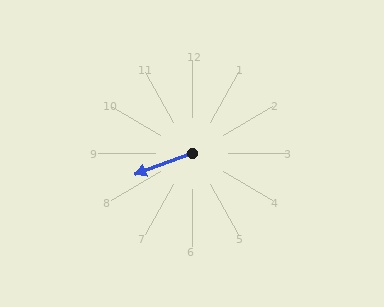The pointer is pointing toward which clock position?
Roughly 8 o'clock.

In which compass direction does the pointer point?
West.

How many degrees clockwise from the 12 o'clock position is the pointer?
Approximately 250 degrees.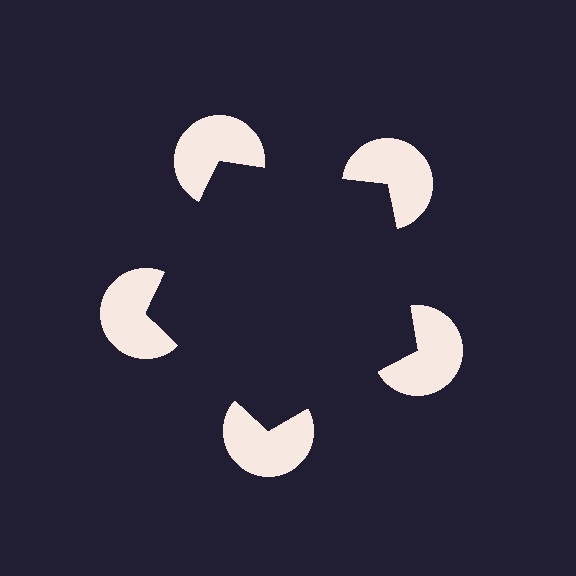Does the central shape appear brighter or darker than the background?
It typically appears slightly darker than the background, even though no actual brightness change is drawn.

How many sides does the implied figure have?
5 sides.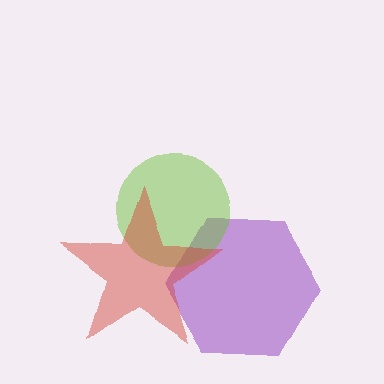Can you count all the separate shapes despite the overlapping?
Yes, there are 3 separate shapes.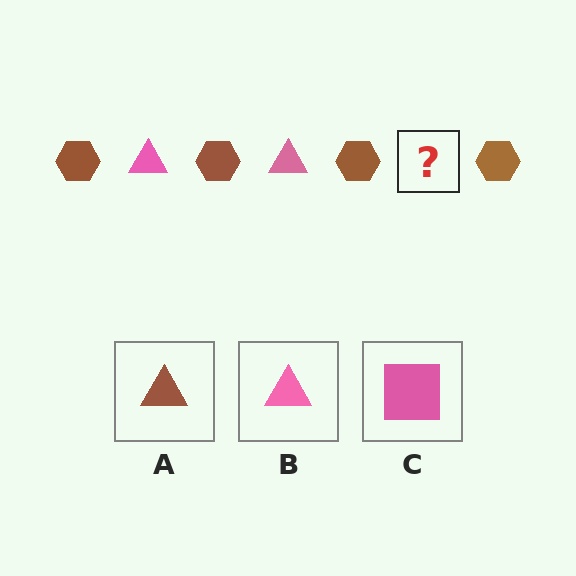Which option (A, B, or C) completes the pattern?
B.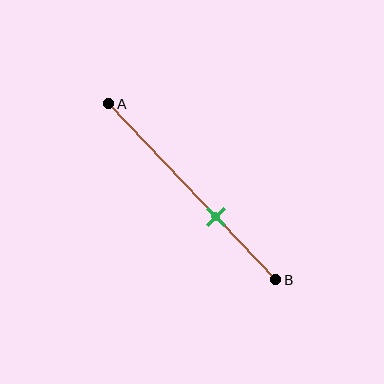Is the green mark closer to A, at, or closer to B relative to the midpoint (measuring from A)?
The green mark is closer to point B than the midpoint of segment AB.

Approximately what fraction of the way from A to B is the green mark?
The green mark is approximately 65% of the way from A to B.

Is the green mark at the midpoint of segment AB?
No, the mark is at about 65% from A, not at the 50% midpoint.